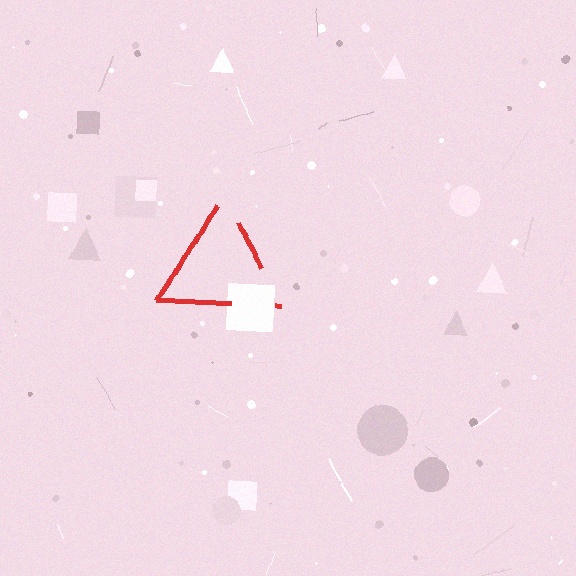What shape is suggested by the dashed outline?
The dashed outline suggests a triangle.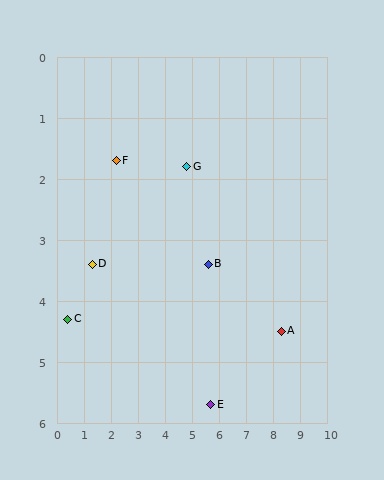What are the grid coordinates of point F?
Point F is at approximately (2.2, 1.7).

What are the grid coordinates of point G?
Point G is at approximately (4.8, 1.8).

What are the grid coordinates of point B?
Point B is at approximately (5.6, 3.4).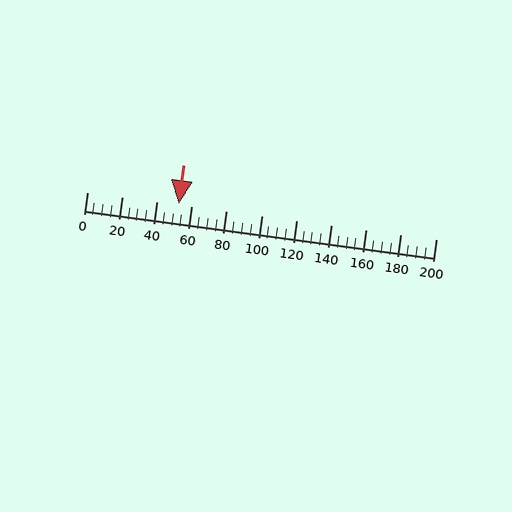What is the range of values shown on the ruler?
The ruler shows values from 0 to 200.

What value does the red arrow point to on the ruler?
The red arrow points to approximately 53.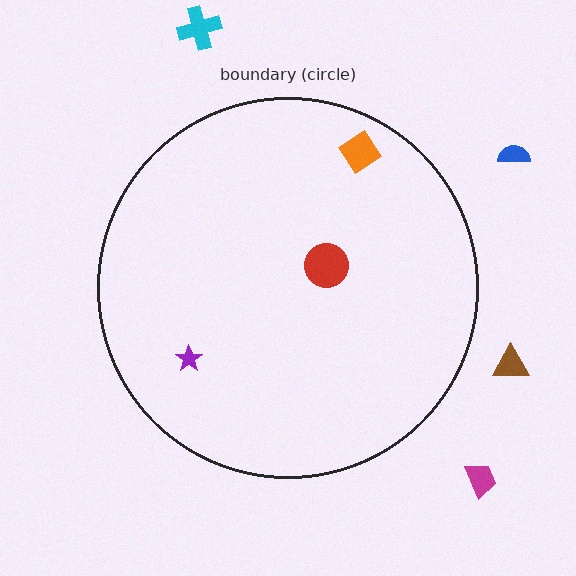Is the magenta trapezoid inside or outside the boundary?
Outside.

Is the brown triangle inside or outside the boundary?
Outside.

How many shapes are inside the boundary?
3 inside, 4 outside.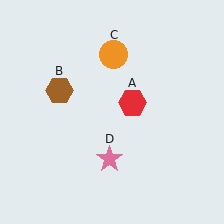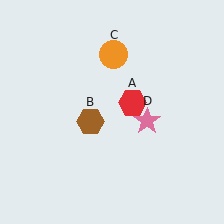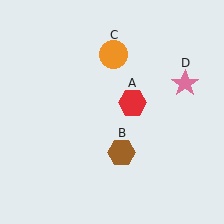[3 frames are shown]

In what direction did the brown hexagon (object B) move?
The brown hexagon (object B) moved down and to the right.